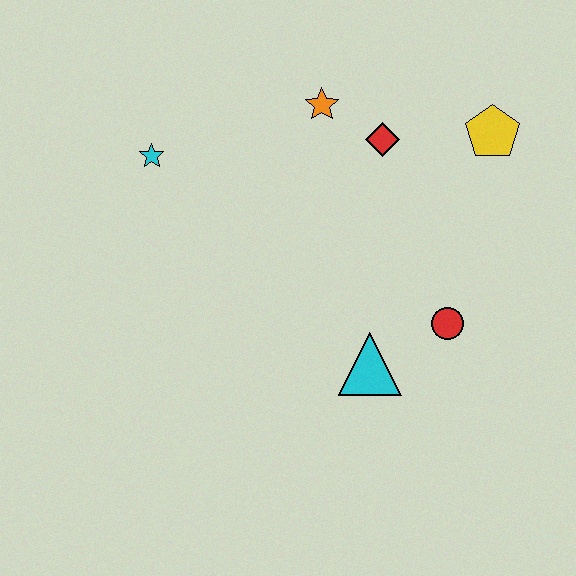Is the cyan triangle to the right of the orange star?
Yes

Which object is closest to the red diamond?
The orange star is closest to the red diamond.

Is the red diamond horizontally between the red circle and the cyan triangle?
Yes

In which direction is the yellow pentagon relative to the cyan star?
The yellow pentagon is to the right of the cyan star.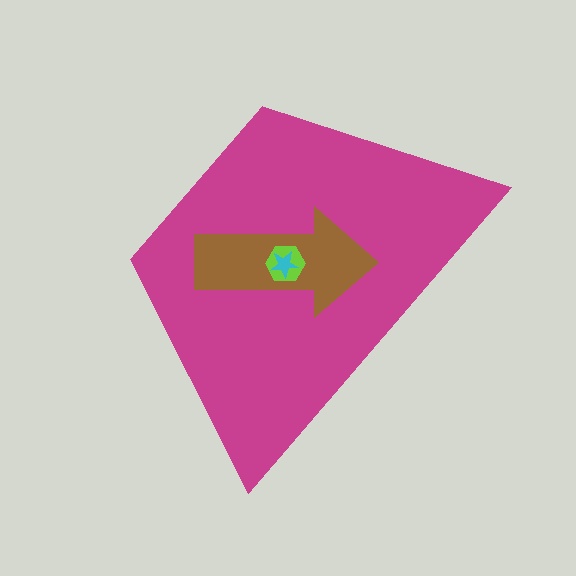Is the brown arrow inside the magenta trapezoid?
Yes.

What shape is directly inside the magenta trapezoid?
The brown arrow.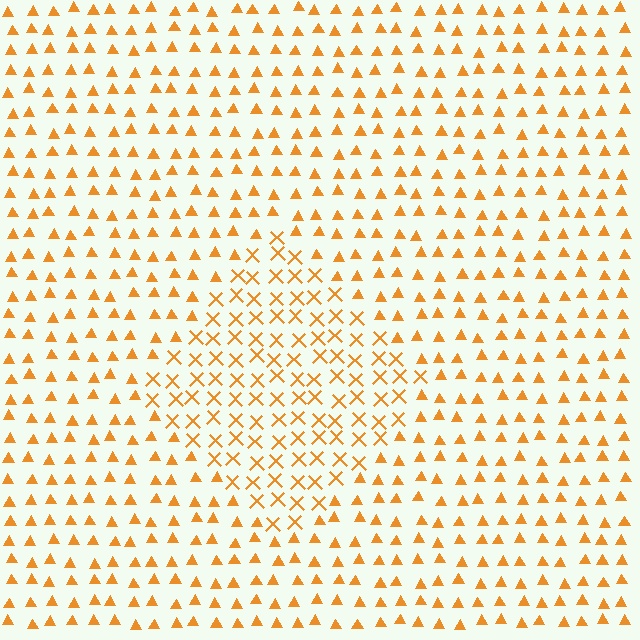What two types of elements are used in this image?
The image uses X marks inside the diamond region and triangles outside it.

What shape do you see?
I see a diamond.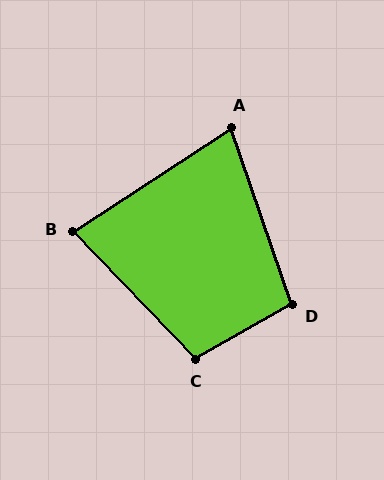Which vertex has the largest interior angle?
C, at approximately 104 degrees.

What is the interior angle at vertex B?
Approximately 79 degrees (acute).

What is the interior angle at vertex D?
Approximately 101 degrees (obtuse).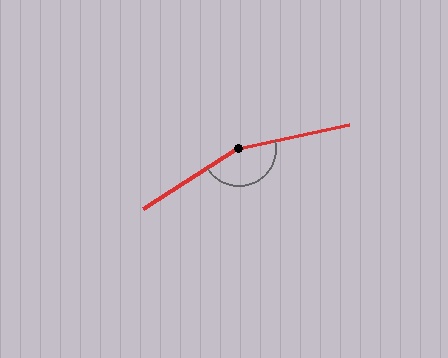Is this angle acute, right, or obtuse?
It is obtuse.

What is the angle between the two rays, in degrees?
Approximately 160 degrees.